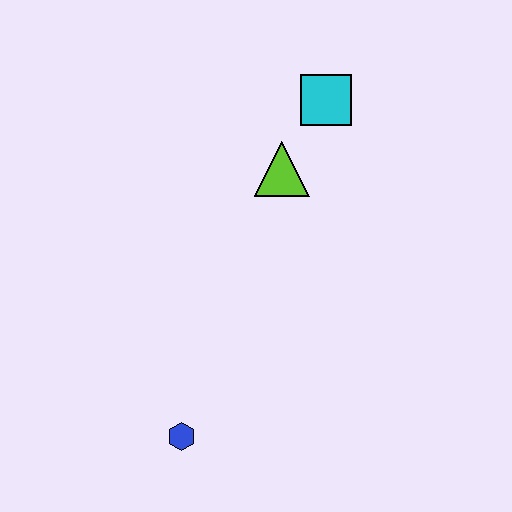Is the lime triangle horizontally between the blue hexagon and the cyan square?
Yes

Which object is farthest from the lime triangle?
The blue hexagon is farthest from the lime triangle.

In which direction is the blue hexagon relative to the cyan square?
The blue hexagon is below the cyan square.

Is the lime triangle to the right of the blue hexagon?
Yes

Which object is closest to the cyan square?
The lime triangle is closest to the cyan square.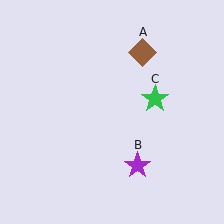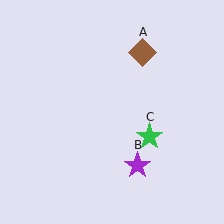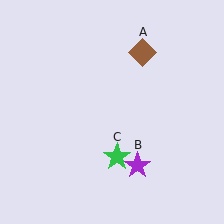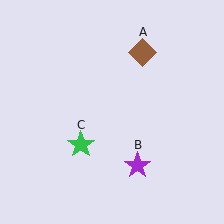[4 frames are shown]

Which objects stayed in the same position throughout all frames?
Brown diamond (object A) and purple star (object B) remained stationary.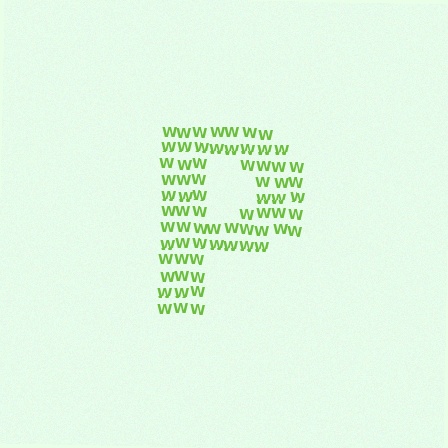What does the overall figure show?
The overall figure shows the letter P.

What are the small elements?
The small elements are letter W's.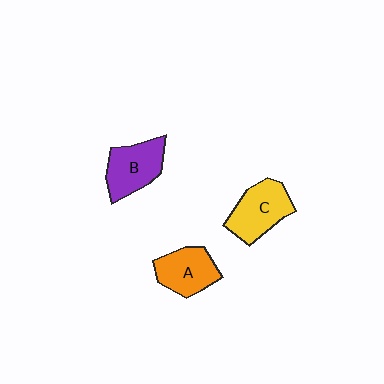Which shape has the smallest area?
Shape A (orange).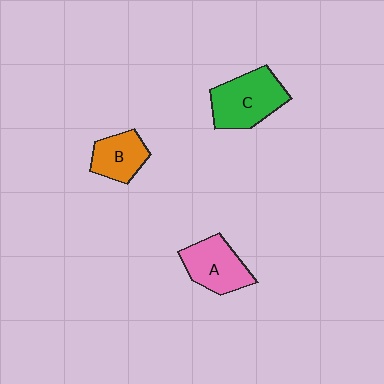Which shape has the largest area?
Shape C (green).